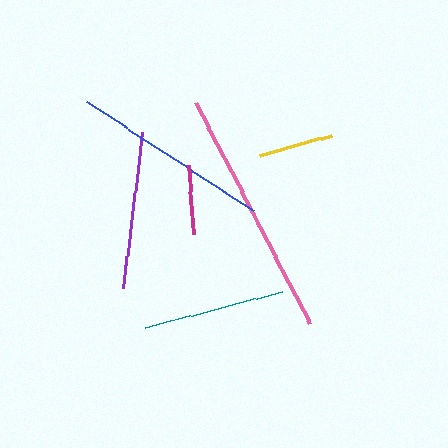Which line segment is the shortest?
The magenta line is the shortest at approximately 69 pixels.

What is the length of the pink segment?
The pink segment is approximately 249 pixels long.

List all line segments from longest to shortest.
From longest to shortest: pink, blue, purple, teal, yellow, magenta.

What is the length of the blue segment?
The blue segment is approximately 200 pixels long.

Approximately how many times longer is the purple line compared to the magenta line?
The purple line is approximately 2.3 times the length of the magenta line.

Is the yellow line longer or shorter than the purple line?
The purple line is longer than the yellow line.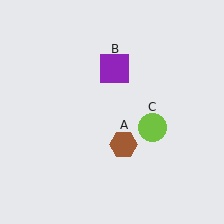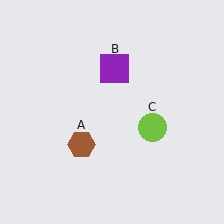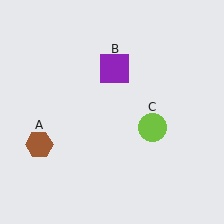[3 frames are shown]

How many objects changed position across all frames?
1 object changed position: brown hexagon (object A).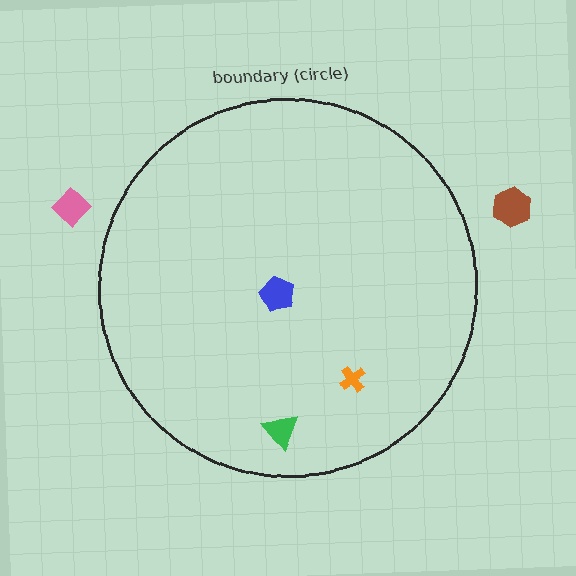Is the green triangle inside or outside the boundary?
Inside.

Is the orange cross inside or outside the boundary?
Inside.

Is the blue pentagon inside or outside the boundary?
Inside.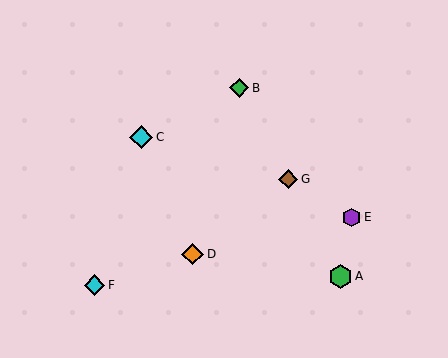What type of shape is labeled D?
Shape D is an orange diamond.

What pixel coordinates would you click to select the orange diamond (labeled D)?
Click at (193, 254) to select the orange diamond D.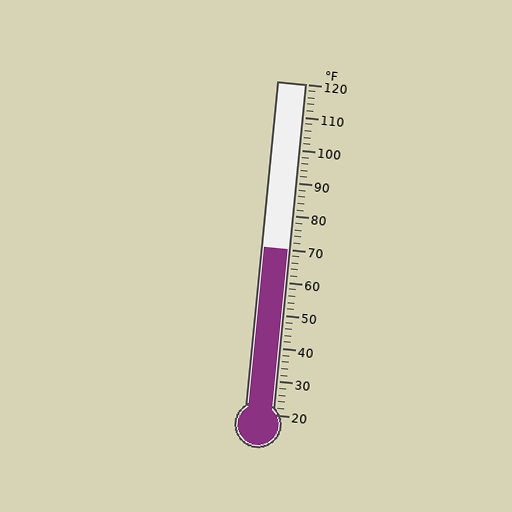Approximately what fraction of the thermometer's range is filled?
The thermometer is filled to approximately 50% of its range.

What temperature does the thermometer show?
The thermometer shows approximately 70°F.